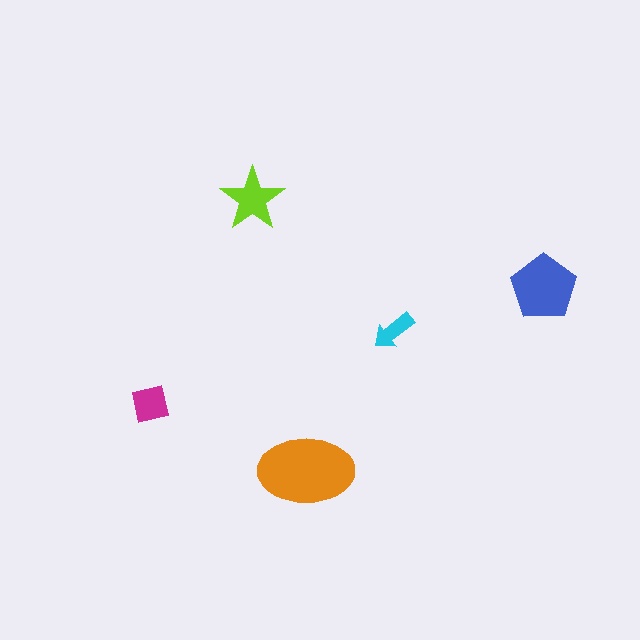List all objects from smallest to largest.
The cyan arrow, the magenta square, the lime star, the blue pentagon, the orange ellipse.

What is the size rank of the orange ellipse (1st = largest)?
1st.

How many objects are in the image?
There are 5 objects in the image.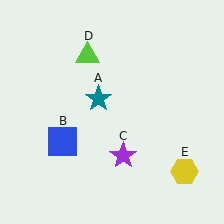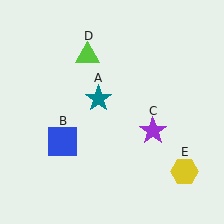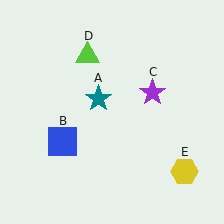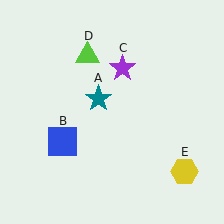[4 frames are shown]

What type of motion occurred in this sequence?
The purple star (object C) rotated counterclockwise around the center of the scene.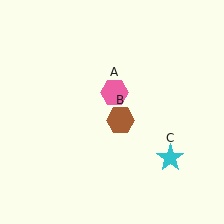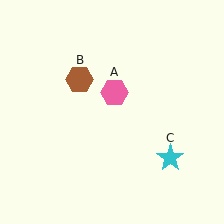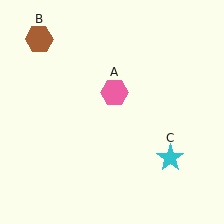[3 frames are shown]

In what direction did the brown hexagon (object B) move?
The brown hexagon (object B) moved up and to the left.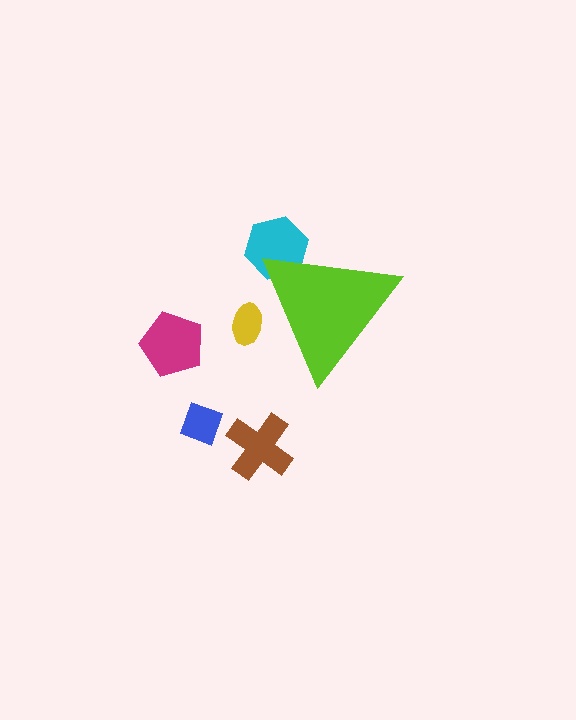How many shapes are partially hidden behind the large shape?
2 shapes are partially hidden.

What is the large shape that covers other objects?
A lime triangle.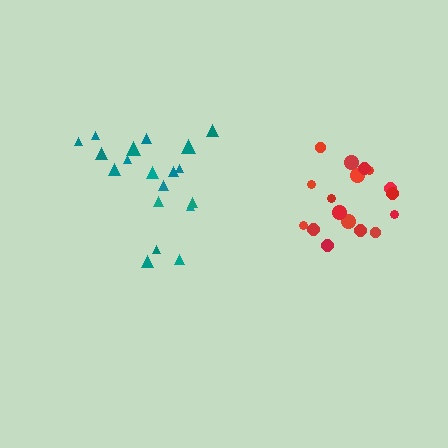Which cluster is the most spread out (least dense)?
Red.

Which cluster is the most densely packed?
Teal.